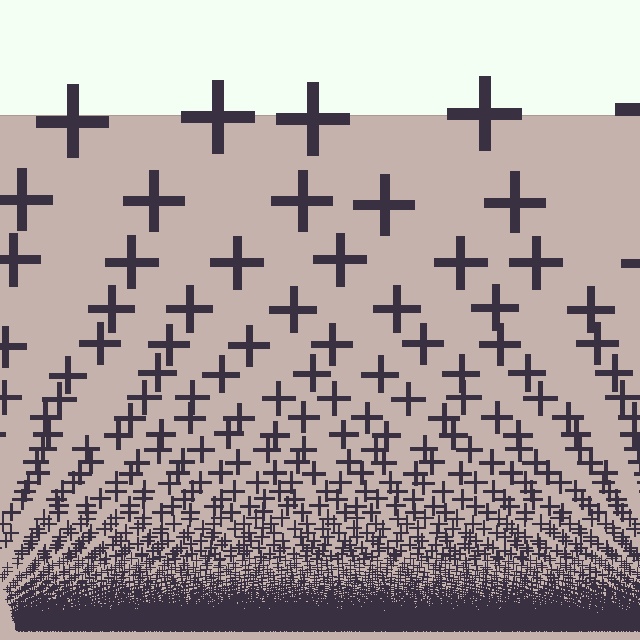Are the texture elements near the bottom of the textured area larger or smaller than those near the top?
Smaller. The gradient is inverted — elements near the bottom are smaller and denser.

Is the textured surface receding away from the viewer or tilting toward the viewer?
The surface appears to tilt toward the viewer. Texture elements get larger and sparser toward the top.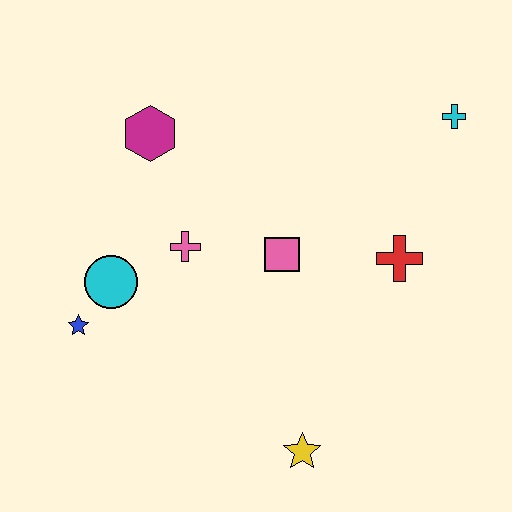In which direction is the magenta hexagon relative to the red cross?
The magenta hexagon is to the left of the red cross.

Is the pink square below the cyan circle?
No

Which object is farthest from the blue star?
The cyan cross is farthest from the blue star.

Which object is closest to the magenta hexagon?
The pink cross is closest to the magenta hexagon.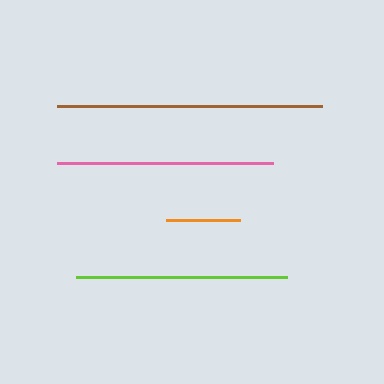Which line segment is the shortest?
The orange line is the shortest at approximately 74 pixels.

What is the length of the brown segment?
The brown segment is approximately 266 pixels long.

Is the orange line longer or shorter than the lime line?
The lime line is longer than the orange line.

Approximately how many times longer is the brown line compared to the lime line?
The brown line is approximately 1.3 times the length of the lime line.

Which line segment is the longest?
The brown line is the longest at approximately 266 pixels.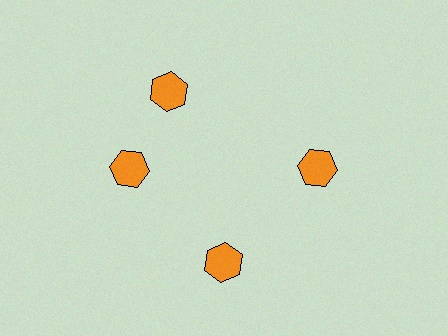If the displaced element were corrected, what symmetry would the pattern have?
It would have 4-fold rotational symmetry — the pattern would map onto itself every 90 degrees.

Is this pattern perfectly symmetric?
No. The 4 orange hexagons are arranged in a ring, but one element near the 12 o'clock position is rotated out of alignment along the ring, breaking the 4-fold rotational symmetry.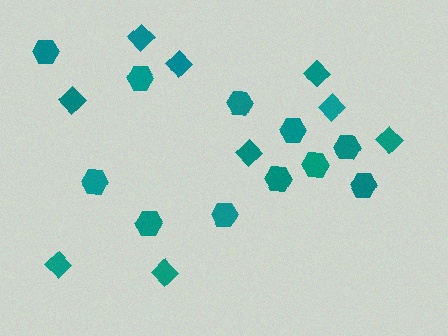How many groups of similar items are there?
There are 2 groups: one group of diamonds (9) and one group of hexagons (11).